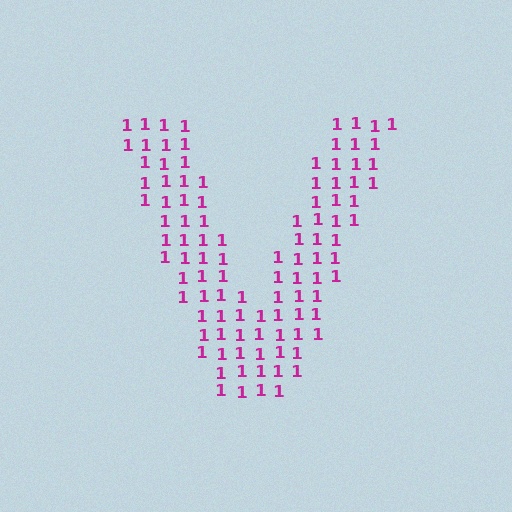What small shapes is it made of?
It is made of small digit 1's.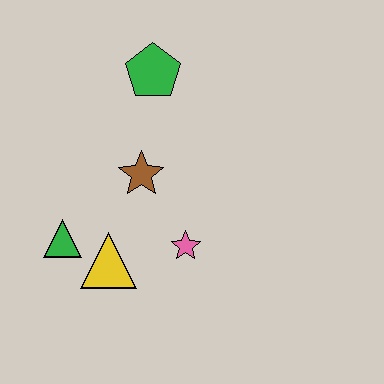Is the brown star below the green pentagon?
Yes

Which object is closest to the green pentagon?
The brown star is closest to the green pentagon.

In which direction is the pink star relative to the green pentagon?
The pink star is below the green pentagon.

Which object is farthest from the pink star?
The green pentagon is farthest from the pink star.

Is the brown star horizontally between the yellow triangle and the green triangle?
No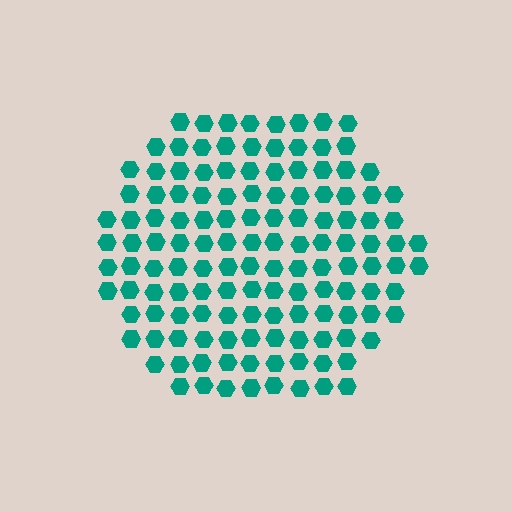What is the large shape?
The large shape is a hexagon.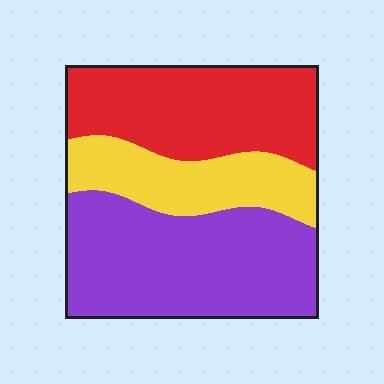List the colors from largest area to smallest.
From largest to smallest: purple, red, yellow.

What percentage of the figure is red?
Red takes up about one third (1/3) of the figure.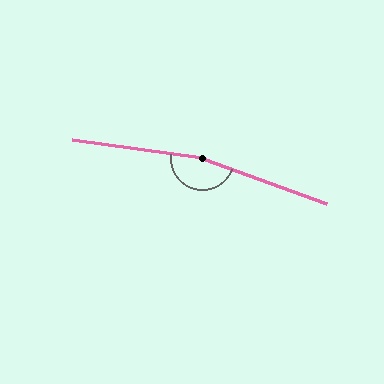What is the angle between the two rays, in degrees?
Approximately 168 degrees.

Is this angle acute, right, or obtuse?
It is obtuse.